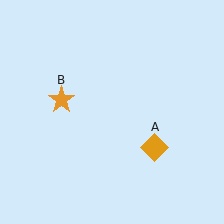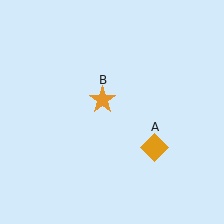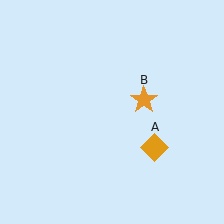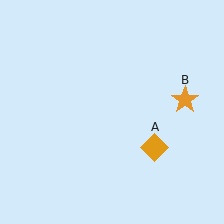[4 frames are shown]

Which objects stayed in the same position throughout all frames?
Orange diamond (object A) remained stationary.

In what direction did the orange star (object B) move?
The orange star (object B) moved right.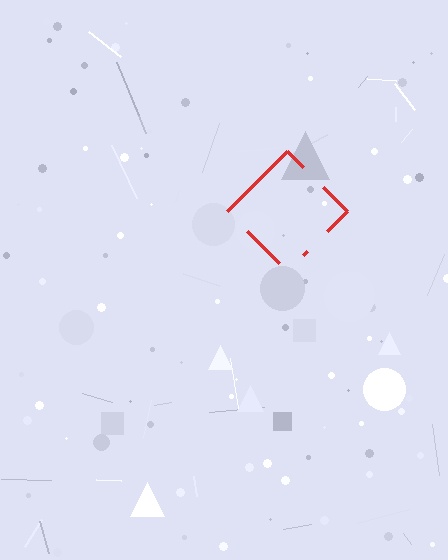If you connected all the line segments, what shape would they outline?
They would outline a diamond.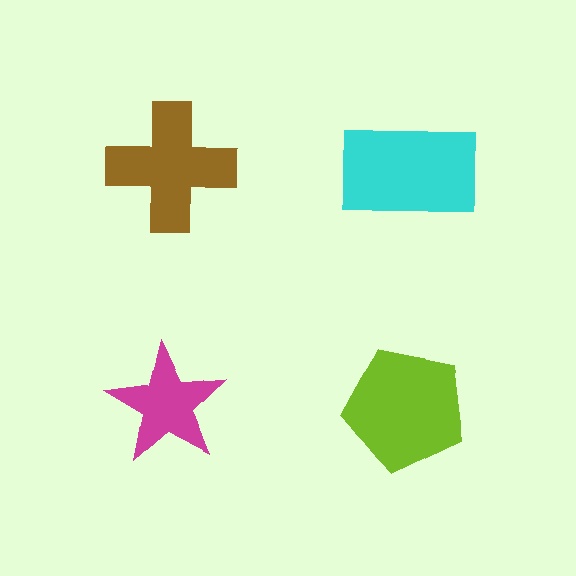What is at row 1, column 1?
A brown cross.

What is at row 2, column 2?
A lime pentagon.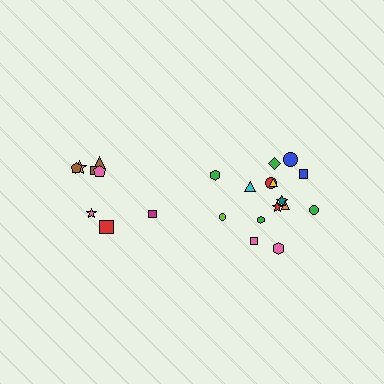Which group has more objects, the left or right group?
The right group.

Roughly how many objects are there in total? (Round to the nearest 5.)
Roughly 25 objects in total.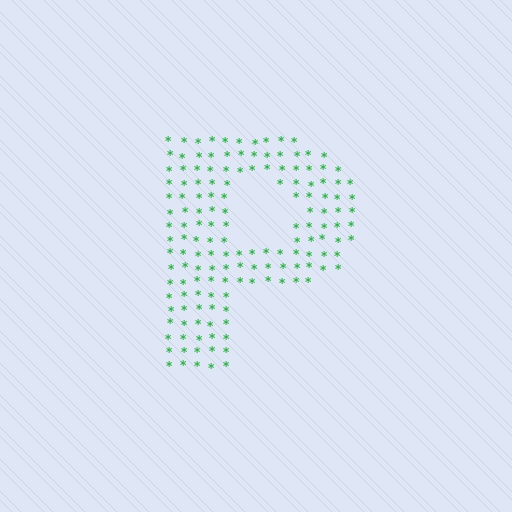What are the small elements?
The small elements are asterisks.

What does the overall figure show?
The overall figure shows the letter P.